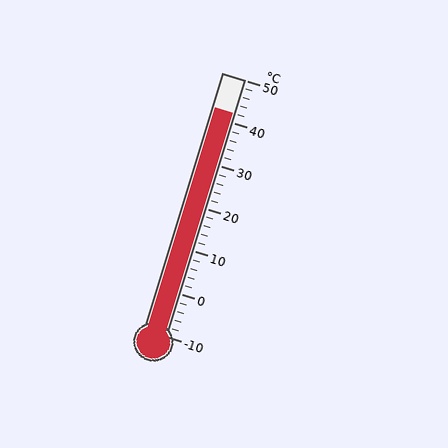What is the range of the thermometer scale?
The thermometer scale ranges from -10°C to 50°C.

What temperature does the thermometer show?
The thermometer shows approximately 42°C.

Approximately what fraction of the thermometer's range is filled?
The thermometer is filled to approximately 85% of its range.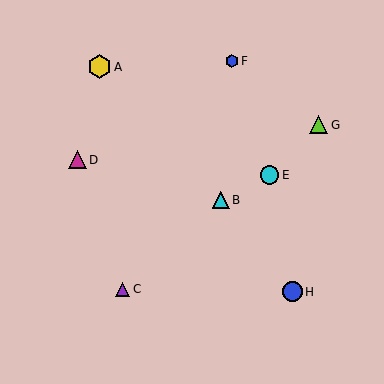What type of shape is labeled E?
Shape E is a cyan circle.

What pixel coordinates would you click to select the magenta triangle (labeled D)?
Click at (77, 160) to select the magenta triangle D.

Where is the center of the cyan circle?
The center of the cyan circle is at (270, 175).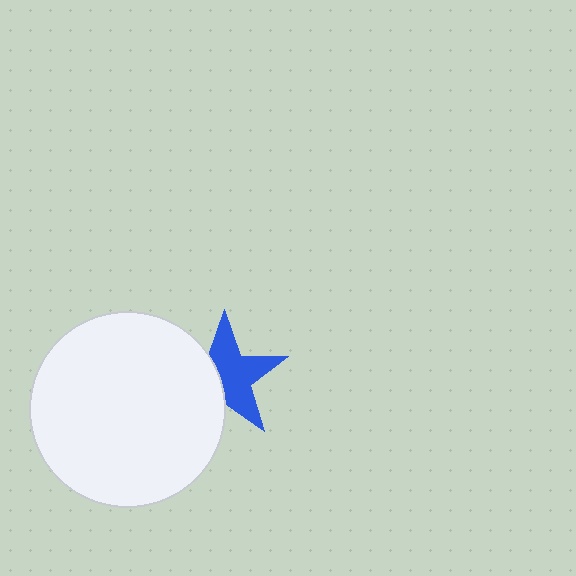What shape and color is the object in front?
The object in front is a white circle.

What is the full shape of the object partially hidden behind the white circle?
The partially hidden object is a blue star.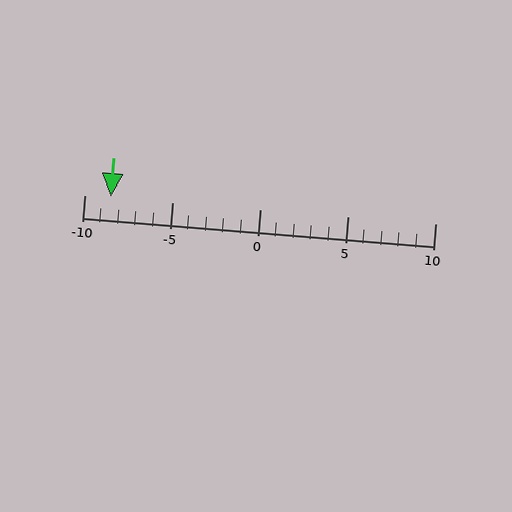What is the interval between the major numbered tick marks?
The major tick marks are spaced 5 units apart.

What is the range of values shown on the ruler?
The ruler shows values from -10 to 10.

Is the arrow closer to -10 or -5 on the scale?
The arrow is closer to -10.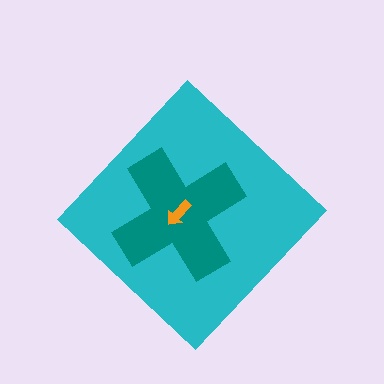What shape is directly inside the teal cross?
The orange arrow.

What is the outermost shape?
The cyan diamond.